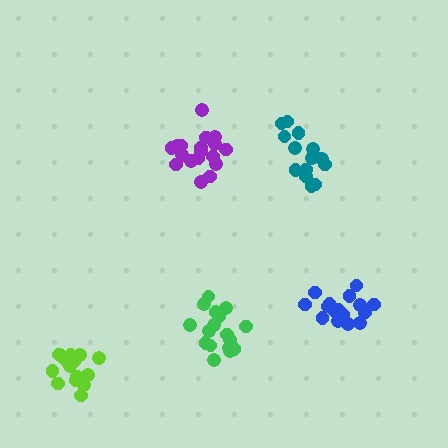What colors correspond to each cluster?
The clusters are colored: teal, purple, lime, green, blue.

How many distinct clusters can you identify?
There are 5 distinct clusters.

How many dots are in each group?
Group 1: 16 dots, Group 2: 19 dots, Group 3: 16 dots, Group 4: 17 dots, Group 5: 16 dots (84 total).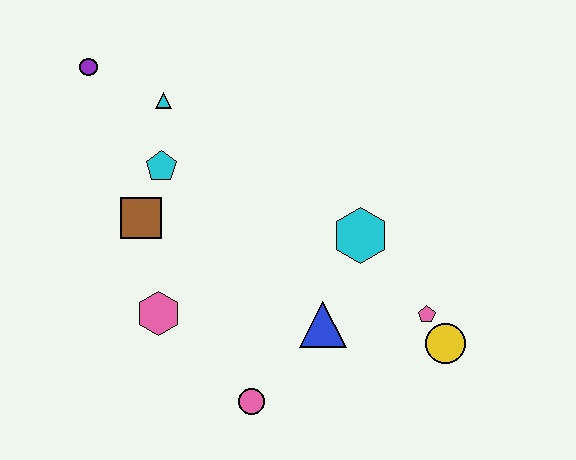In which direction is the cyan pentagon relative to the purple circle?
The cyan pentagon is below the purple circle.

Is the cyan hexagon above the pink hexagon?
Yes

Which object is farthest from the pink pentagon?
The purple circle is farthest from the pink pentagon.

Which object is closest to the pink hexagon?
The brown square is closest to the pink hexagon.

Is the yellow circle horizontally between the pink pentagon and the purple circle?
No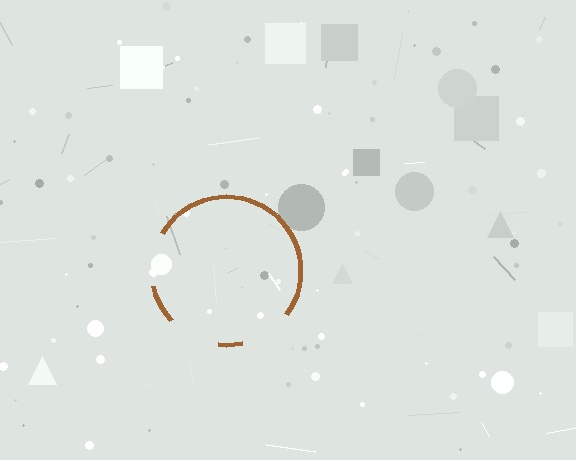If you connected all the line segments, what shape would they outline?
They would outline a circle.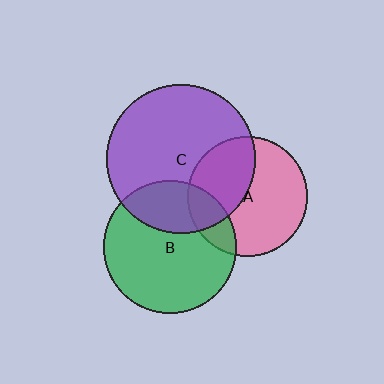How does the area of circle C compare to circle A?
Approximately 1.5 times.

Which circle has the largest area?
Circle C (purple).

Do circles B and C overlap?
Yes.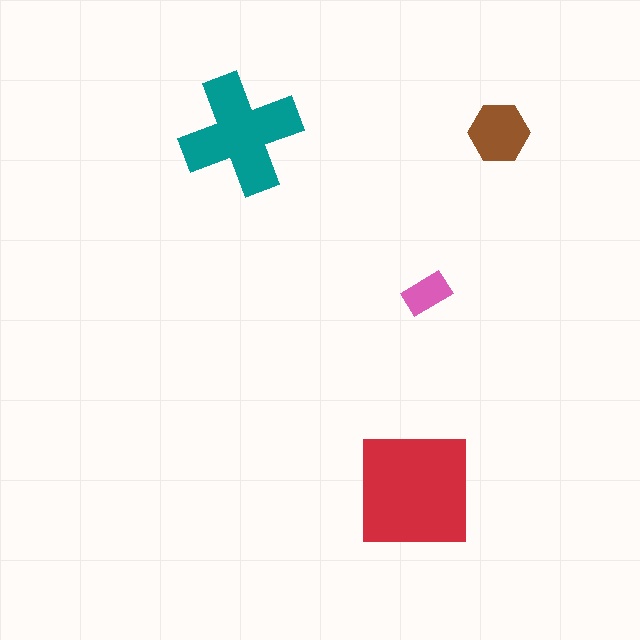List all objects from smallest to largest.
The pink rectangle, the brown hexagon, the teal cross, the red square.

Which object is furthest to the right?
The brown hexagon is rightmost.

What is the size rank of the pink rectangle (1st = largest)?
4th.